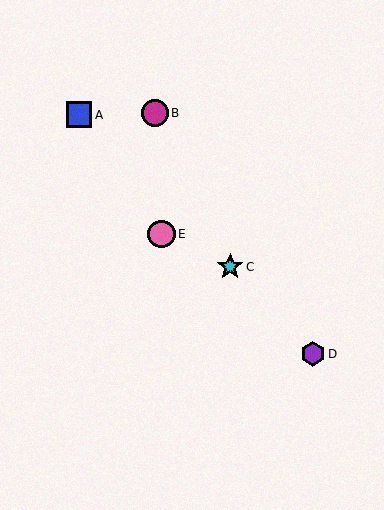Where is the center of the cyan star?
The center of the cyan star is at (230, 267).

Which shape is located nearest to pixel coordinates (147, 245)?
The pink circle (labeled E) at (161, 234) is nearest to that location.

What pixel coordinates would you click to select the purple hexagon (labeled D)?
Click at (313, 354) to select the purple hexagon D.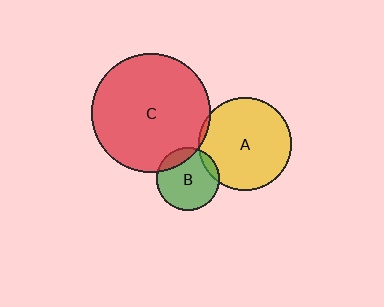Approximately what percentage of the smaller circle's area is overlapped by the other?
Approximately 10%.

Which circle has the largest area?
Circle C (red).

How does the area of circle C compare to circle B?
Approximately 3.6 times.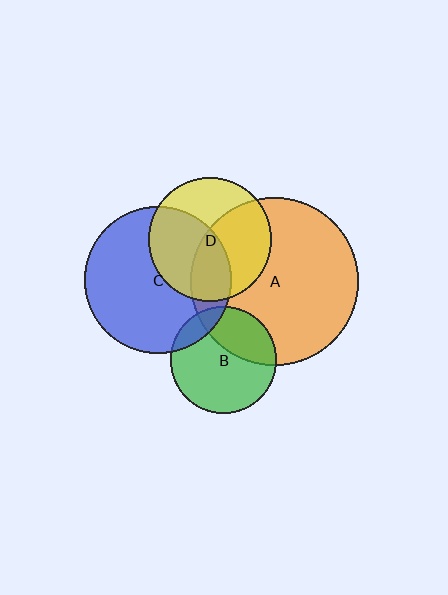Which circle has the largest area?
Circle A (orange).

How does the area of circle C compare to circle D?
Approximately 1.4 times.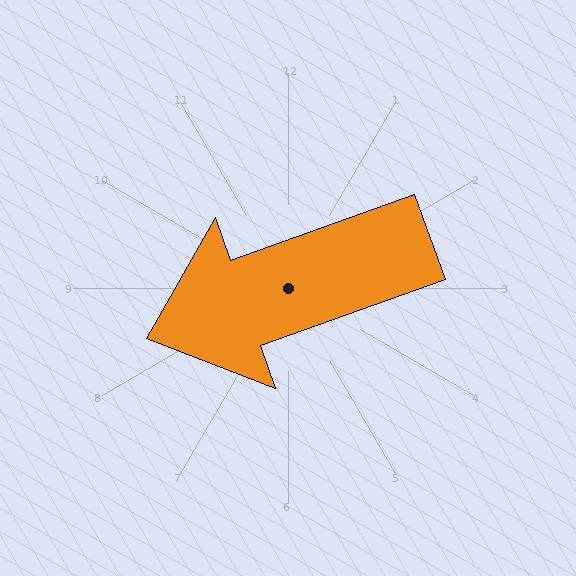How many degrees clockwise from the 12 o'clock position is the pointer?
Approximately 250 degrees.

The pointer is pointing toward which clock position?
Roughly 8 o'clock.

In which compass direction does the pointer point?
West.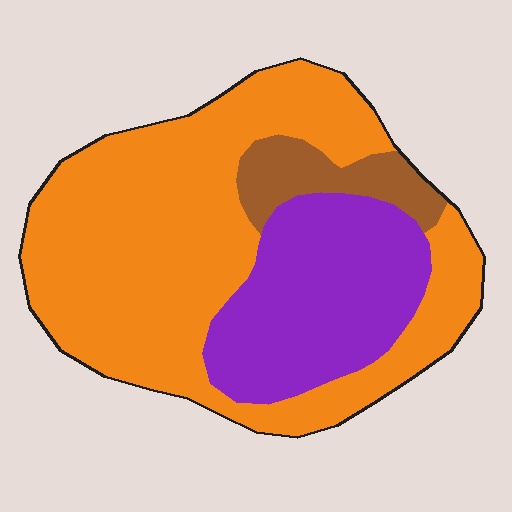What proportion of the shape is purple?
Purple covers around 30% of the shape.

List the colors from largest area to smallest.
From largest to smallest: orange, purple, brown.